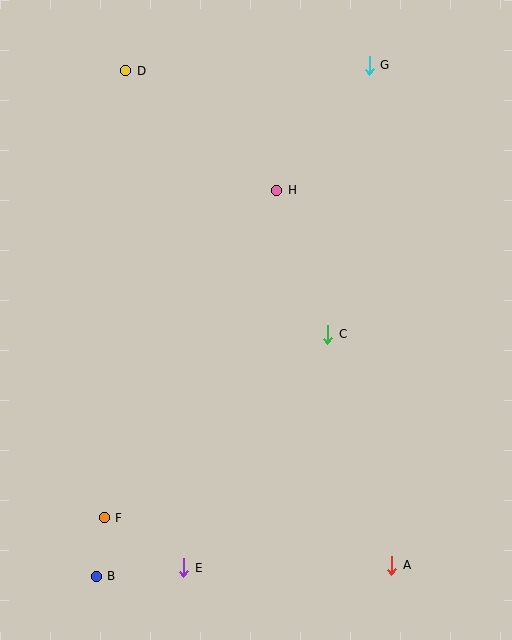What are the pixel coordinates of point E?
Point E is at (184, 568).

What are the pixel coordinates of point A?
Point A is at (392, 565).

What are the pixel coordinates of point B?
Point B is at (96, 576).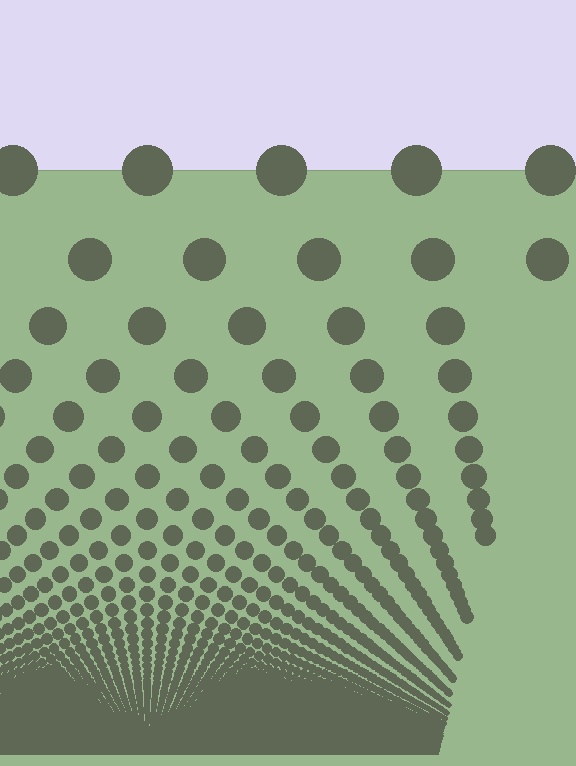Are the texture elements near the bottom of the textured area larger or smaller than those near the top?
Smaller. The gradient is inverted — elements near the bottom are smaller and denser.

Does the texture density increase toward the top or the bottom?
Density increases toward the bottom.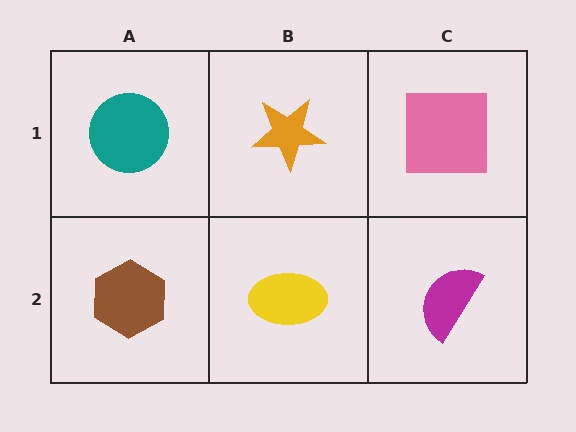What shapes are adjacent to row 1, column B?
A yellow ellipse (row 2, column B), a teal circle (row 1, column A), a pink square (row 1, column C).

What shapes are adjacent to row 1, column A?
A brown hexagon (row 2, column A), an orange star (row 1, column B).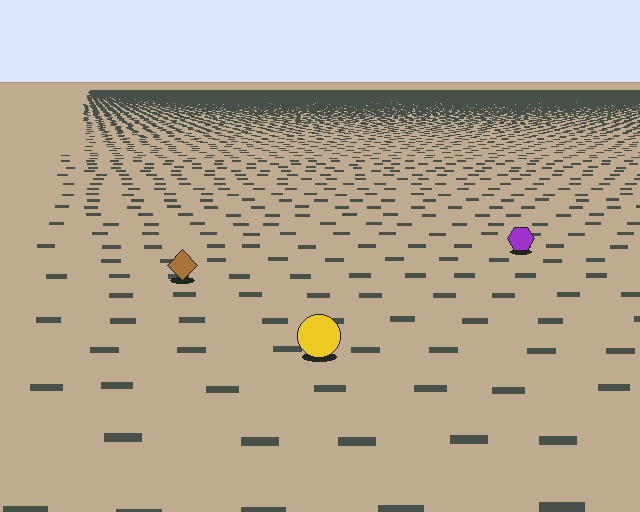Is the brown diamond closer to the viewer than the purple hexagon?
Yes. The brown diamond is closer — you can tell from the texture gradient: the ground texture is coarser near it.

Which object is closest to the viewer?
The yellow circle is closest. The texture marks near it are larger and more spread out.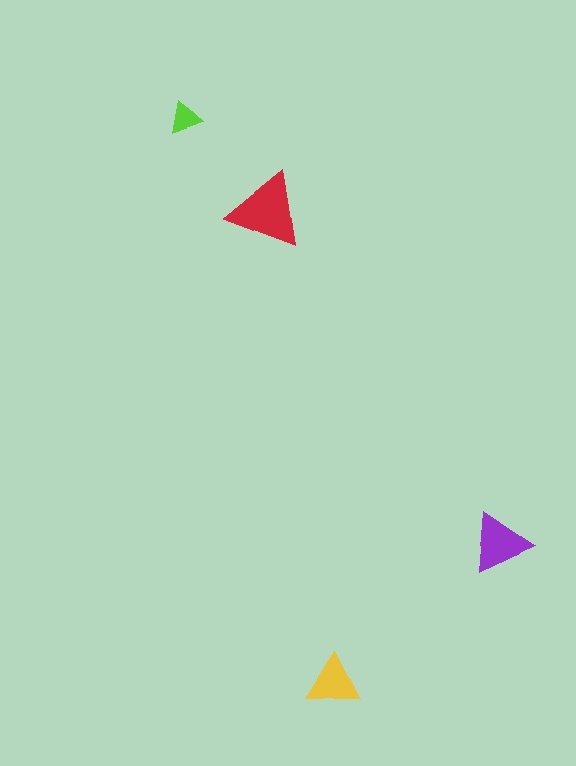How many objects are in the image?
There are 4 objects in the image.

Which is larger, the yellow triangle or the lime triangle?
The yellow one.